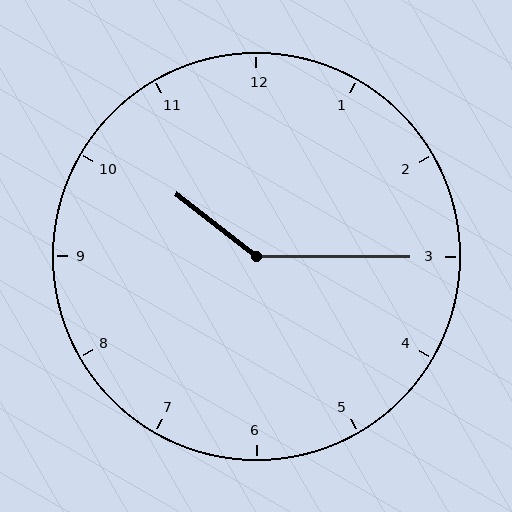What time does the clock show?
10:15.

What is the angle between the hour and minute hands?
Approximately 142 degrees.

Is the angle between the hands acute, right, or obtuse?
It is obtuse.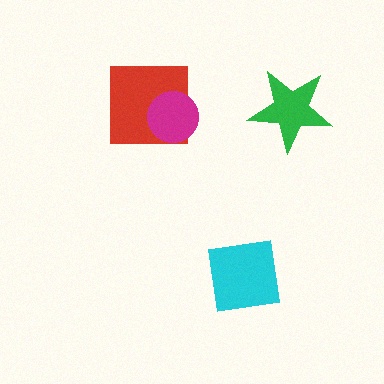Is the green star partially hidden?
No, no other shape covers it.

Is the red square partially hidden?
Yes, it is partially covered by another shape.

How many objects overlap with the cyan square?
0 objects overlap with the cyan square.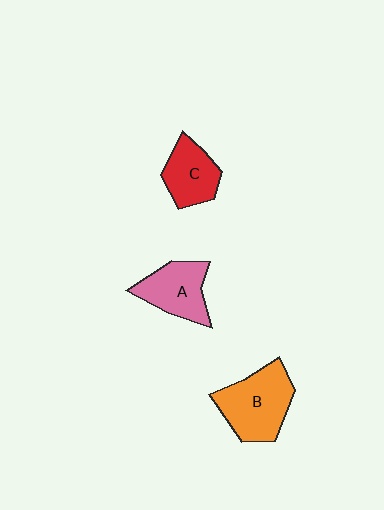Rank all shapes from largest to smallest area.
From largest to smallest: B (orange), A (pink), C (red).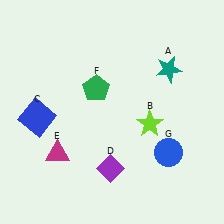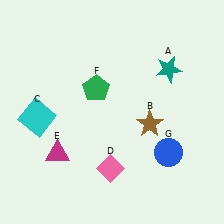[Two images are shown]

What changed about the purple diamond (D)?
In Image 1, D is purple. In Image 2, it changed to pink.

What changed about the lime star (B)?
In Image 1, B is lime. In Image 2, it changed to brown.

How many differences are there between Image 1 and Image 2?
There are 3 differences between the two images.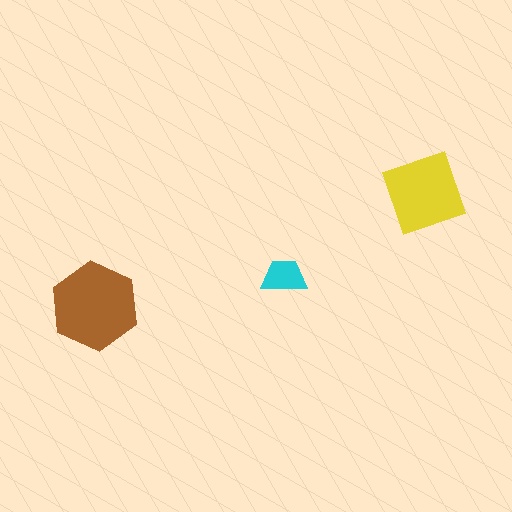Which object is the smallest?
The cyan trapezoid.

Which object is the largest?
The brown hexagon.